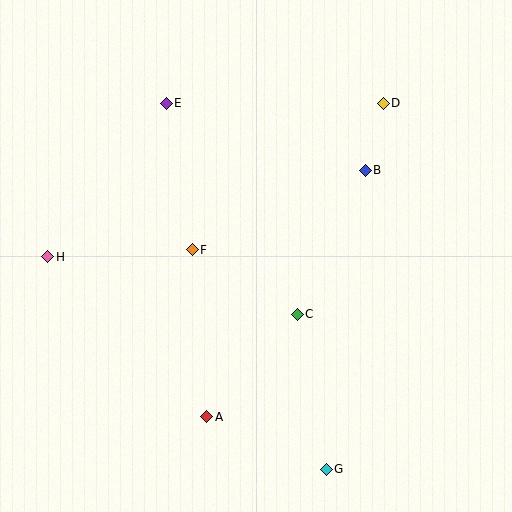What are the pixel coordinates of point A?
Point A is at (207, 417).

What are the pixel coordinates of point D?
Point D is at (383, 103).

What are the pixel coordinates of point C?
Point C is at (297, 314).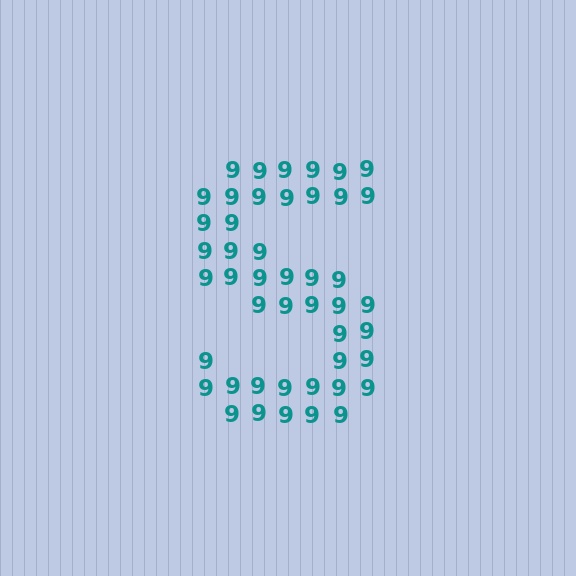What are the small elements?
The small elements are digit 9's.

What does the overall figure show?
The overall figure shows the letter S.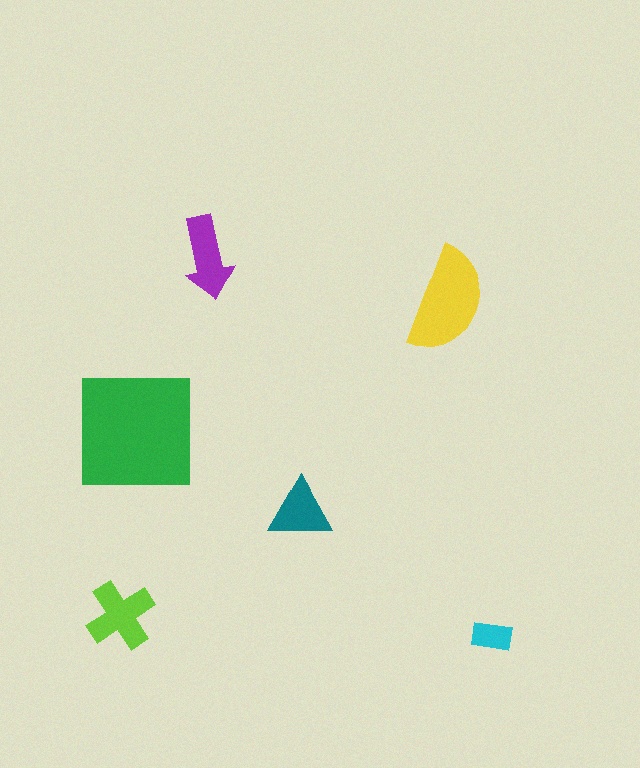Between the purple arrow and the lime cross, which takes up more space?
The lime cross.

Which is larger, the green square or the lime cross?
The green square.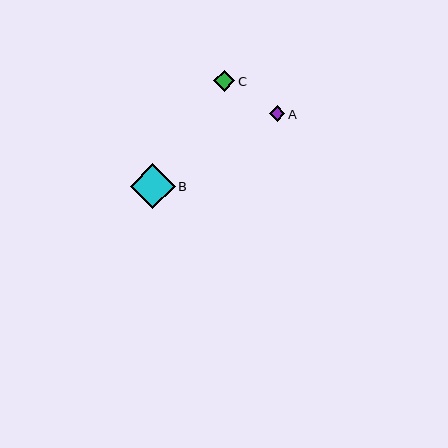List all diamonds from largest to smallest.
From largest to smallest: B, C, A.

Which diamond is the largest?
Diamond B is the largest with a size of approximately 45 pixels.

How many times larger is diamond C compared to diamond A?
Diamond C is approximately 1.4 times the size of diamond A.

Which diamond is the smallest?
Diamond A is the smallest with a size of approximately 16 pixels.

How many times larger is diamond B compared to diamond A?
Diamond B is approximately 2.9 times the size of diamond A.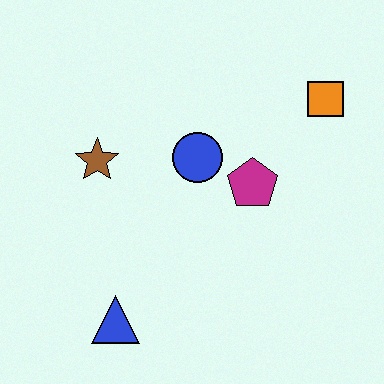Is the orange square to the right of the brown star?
Yes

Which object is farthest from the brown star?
The orange square is farthest from the brown star.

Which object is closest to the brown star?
The blue circle is closest to the brown star.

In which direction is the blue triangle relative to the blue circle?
The blue triangle is below the blue circle.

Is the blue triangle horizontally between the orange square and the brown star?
Yes